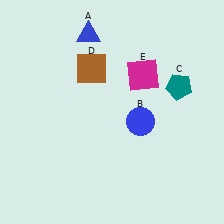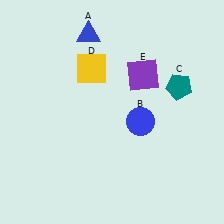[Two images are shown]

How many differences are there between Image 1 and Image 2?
There are 2 differences between the two images.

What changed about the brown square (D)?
In Image 1, D is brown. In Image 2, it changed to yellow.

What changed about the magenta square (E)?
In Image 1, E is magenta. In Image 2, it changed to purple.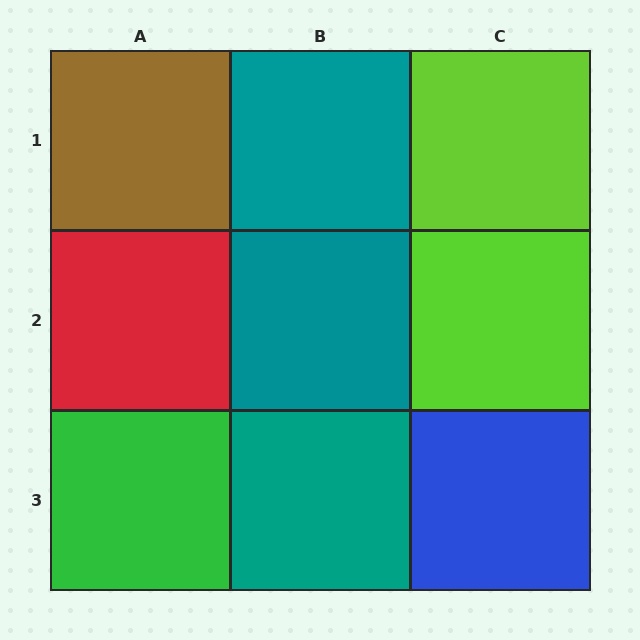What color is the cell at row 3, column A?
Green.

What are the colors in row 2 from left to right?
Red, teal, lime.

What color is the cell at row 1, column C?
Lime.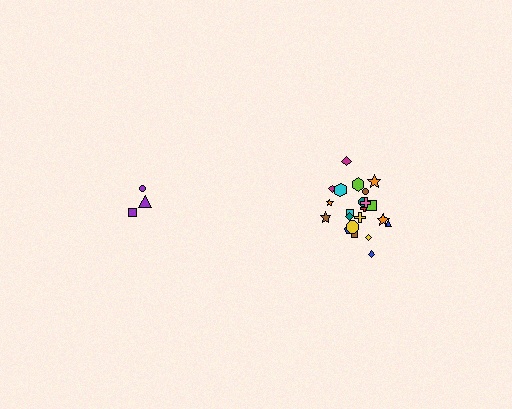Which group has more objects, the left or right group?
The right group.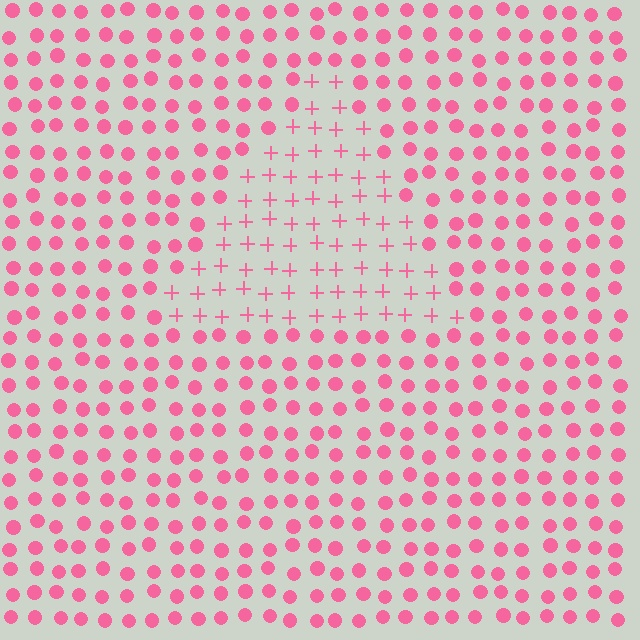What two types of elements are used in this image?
The image uses plus signs inside the triangle region and circles outside it.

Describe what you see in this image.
The image is filled with small pink elements arranged in a uniform grid. A triangle-shaped region contains plus signs, while the surrounding area contains circles. The boundary is defined purely by the change in element shape.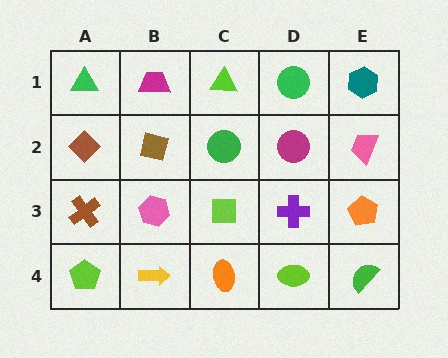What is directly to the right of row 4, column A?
A yellow arrow.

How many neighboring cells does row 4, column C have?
3.